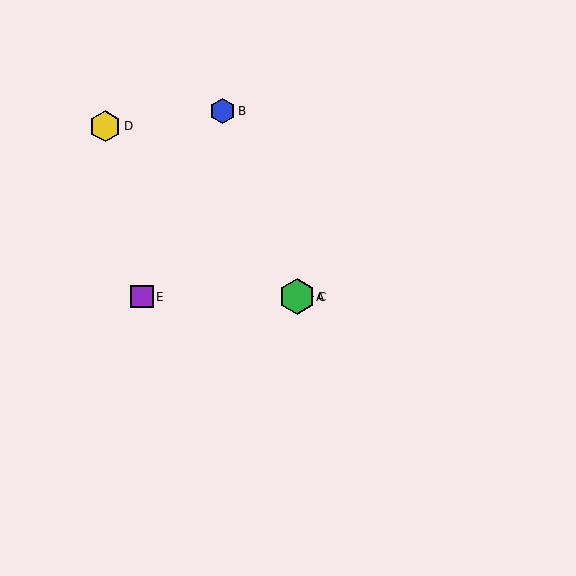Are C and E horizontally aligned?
Yes, both are at y≈297.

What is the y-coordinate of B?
Object B is at y≈111.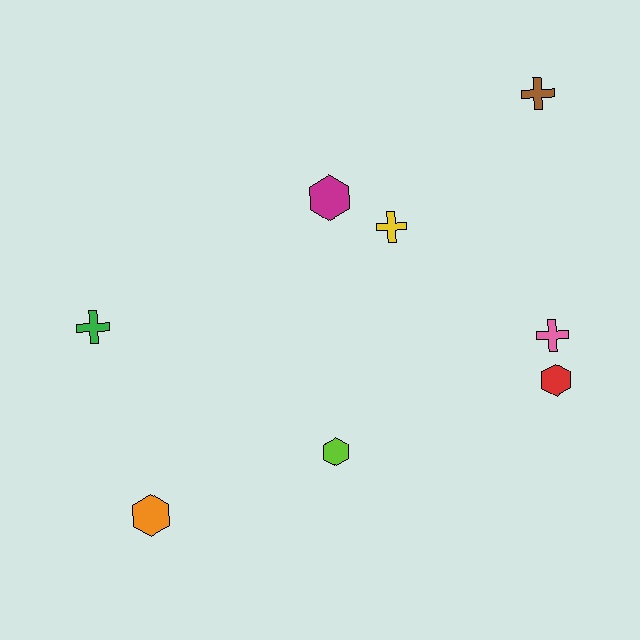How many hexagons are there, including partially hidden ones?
There are 4 hexagons.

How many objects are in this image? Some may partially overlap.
There are 8 objects.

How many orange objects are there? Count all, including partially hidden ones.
There is 1 orange object.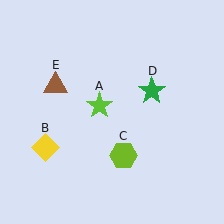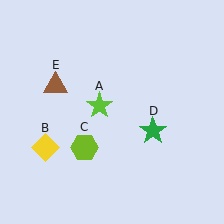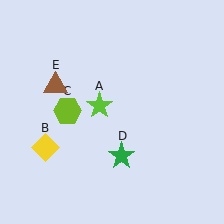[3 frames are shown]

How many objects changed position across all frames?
2 objects changed position: lime hexagon (object C), green star (object D).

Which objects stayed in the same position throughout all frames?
Lime star (object A) and yellow diamond (object B) and brown triangle (object E) remained stationary.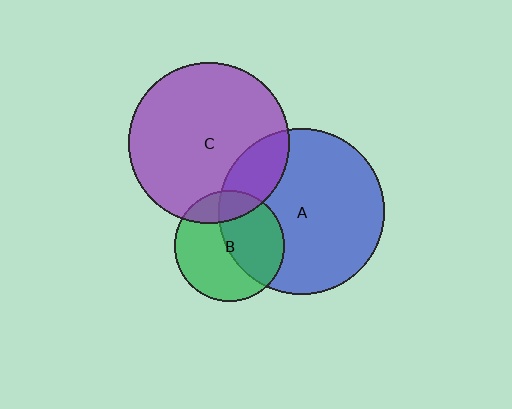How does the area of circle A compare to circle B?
Approximately 2.3 times.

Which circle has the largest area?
Circle A (blue).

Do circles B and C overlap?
Yes.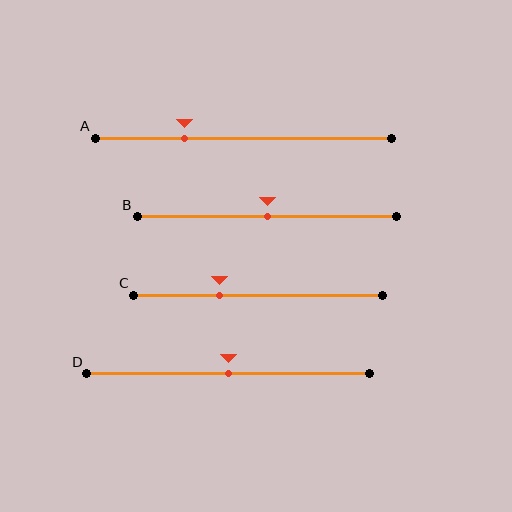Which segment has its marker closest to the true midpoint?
Segment B has its marker closest to the true midpoint.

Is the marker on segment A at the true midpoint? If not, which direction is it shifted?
No, the marker on segment A is shifted to the left by about 20% of the segment length.